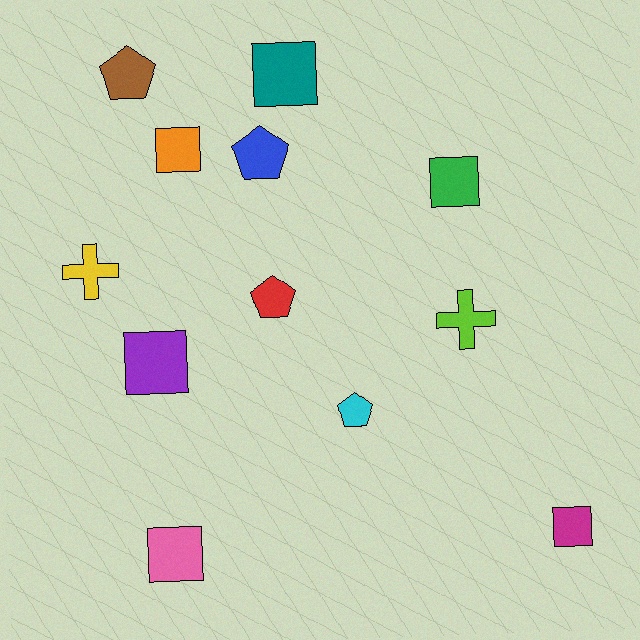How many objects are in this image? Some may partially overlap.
There are 12 objects.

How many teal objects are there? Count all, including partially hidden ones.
There is 1 teal object.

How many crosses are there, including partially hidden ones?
There are 2 crosses.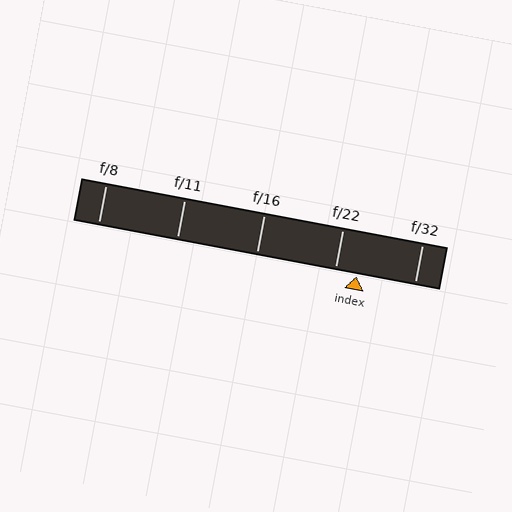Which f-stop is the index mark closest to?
The index mark is closest to f/22.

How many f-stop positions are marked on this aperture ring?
There are 5 f-stop positions marked.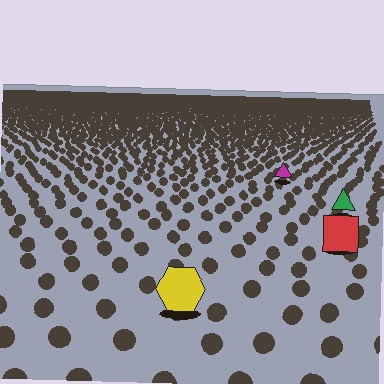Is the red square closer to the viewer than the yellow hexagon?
No. The yellow hexagon is closer — you can tell from the texture gradient: the ground texture is coarser near it.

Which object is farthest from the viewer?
The magenta triangle is farthest from the viewer. It appears smaller and the ground texture around it is denser.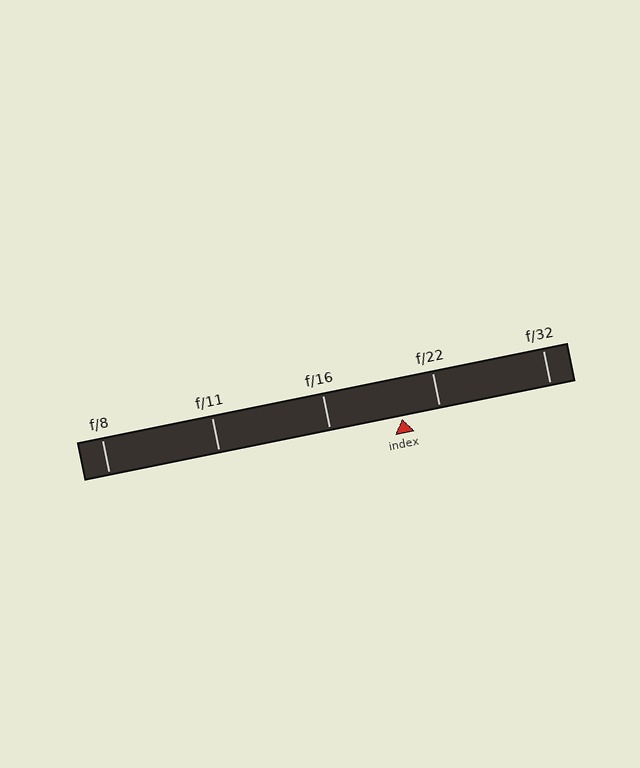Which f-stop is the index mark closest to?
The index mark is closest to f/22.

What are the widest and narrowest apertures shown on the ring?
The widest aperture shown is f/8 and the narrowest is f/32.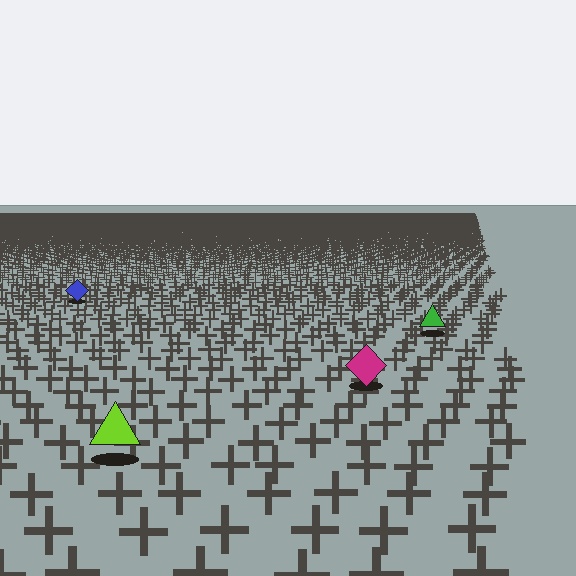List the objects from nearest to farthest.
From nearest to farthest: the lime triangle, the magenta diamond, the green triangle, the blue diamond.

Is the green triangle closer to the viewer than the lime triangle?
No. The lime triangle is closer — you can tell from the texture gradient: the ground texture is coarser near it.